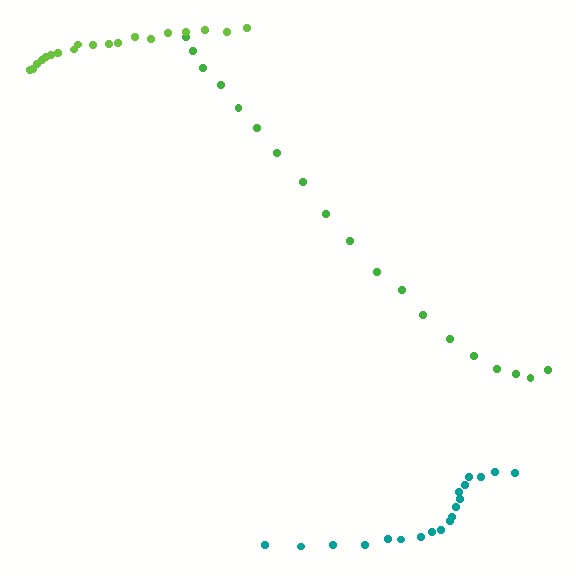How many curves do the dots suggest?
There are 3 distinct paths.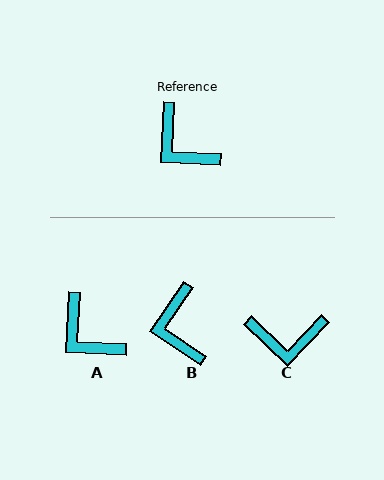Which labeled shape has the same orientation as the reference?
A.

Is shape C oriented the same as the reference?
No, it is off by about 49 degrees.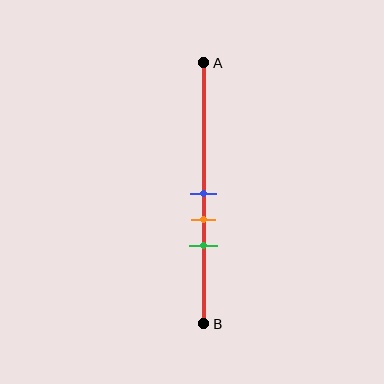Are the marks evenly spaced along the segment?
Yes, the marks are approximately evenly spaced.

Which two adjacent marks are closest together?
The blue and orange marks are the closest adjacent pair.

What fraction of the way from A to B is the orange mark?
The orange mark is approximately 60% (0.6) of the way from A to B.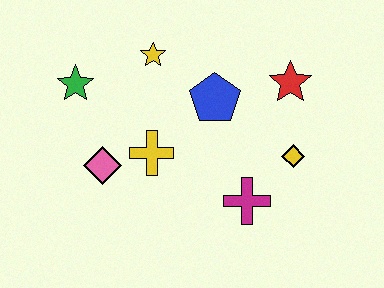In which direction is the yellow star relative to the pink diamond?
The yellow star is above the pink diamond.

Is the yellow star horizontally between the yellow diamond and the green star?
Yes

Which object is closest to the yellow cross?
The pink diamond is closest to the yellow cross.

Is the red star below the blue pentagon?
No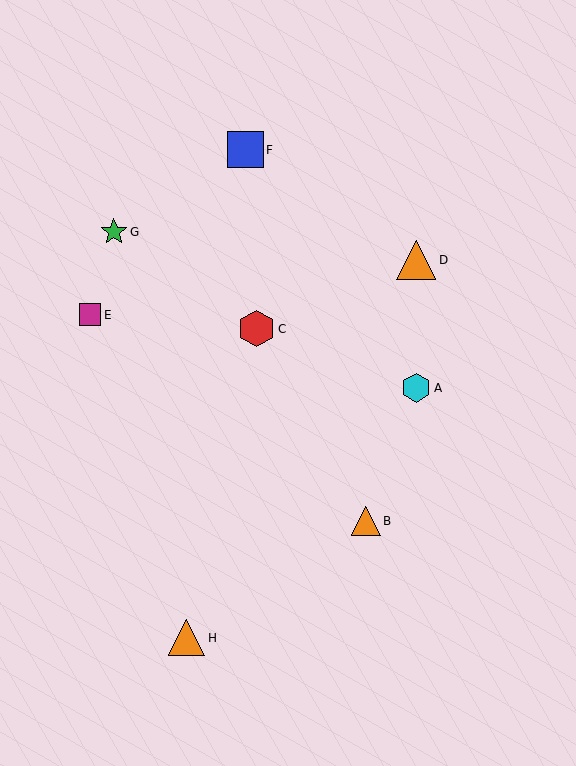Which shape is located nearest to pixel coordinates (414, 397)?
The cyan hexagon (labeled A) at (416, 388) is nearest to that location.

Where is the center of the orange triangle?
The center of the orange triangle is at (416, 260).